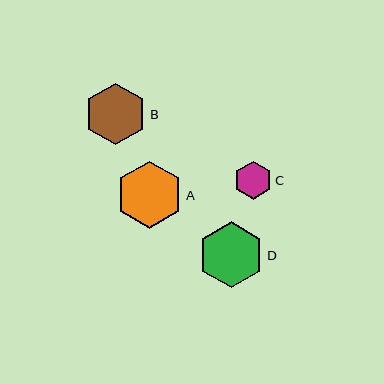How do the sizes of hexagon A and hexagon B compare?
Hexagon A and hexagon B are approximately the same size.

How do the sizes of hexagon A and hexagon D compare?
Hexagon A and hexagon D are approximately the same size.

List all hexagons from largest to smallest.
From largest to smallest: A, D, B, C.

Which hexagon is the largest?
Hexagon A is the largest with a size of approximately 67 pixels.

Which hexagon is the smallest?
Hexagon C is the smallest with a size of approximately 38 pixels.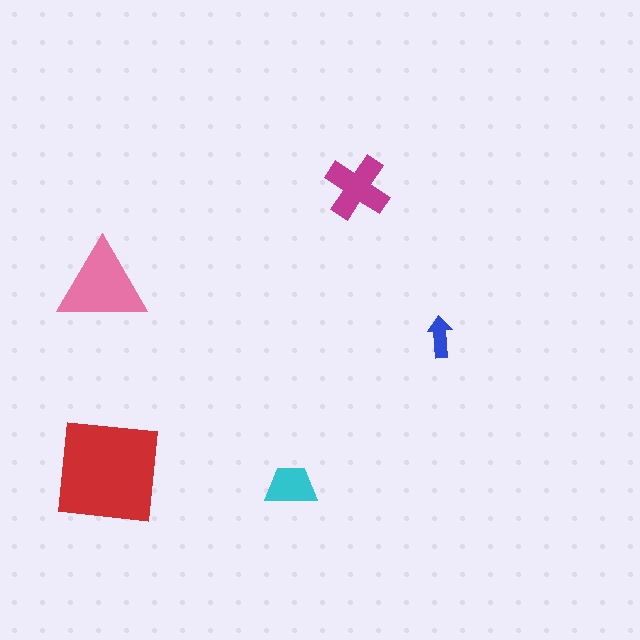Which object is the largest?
The red square.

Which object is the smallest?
The blue arrow.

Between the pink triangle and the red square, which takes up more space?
The red square.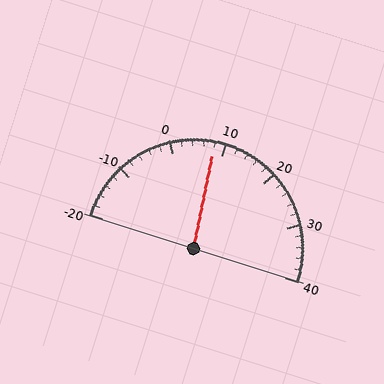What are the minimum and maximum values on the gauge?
The gauge ranges from -20 to 40.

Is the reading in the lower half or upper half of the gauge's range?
The reading is in the lower half of the range (-20 to 40).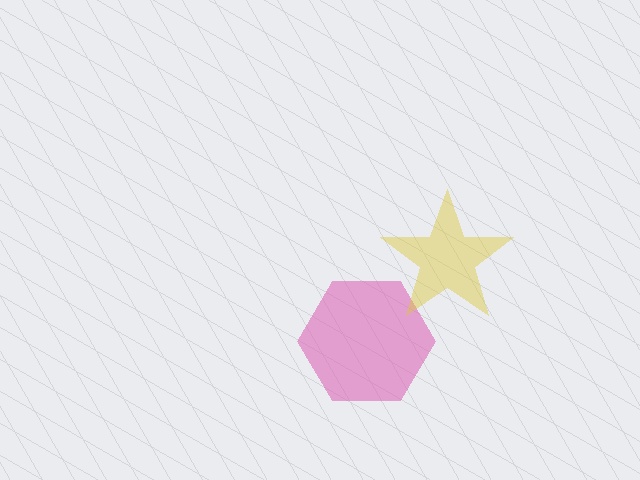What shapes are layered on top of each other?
The layered shapes are: a pink hexagon, a yellow star.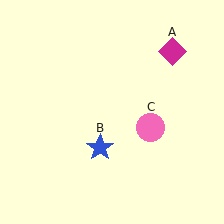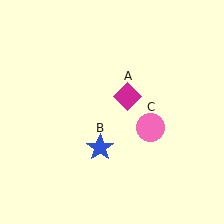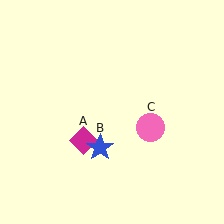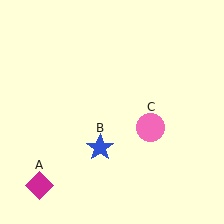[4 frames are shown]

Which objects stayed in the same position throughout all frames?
Blue star (object B) and pink circle (object C) remained stationary.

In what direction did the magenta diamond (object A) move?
The magenta diamond (object A) moved down and to the left.